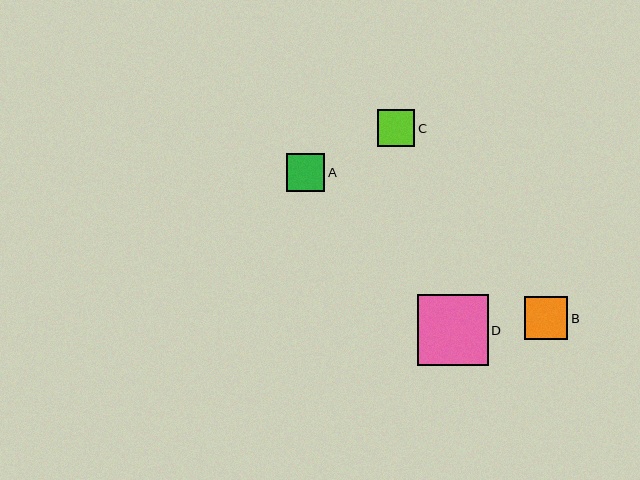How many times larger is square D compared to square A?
Square D is approximately 1.9 times the size of square A.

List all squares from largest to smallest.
From largest to smallest: D, B, A, C.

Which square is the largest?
Square D is the largest with a size of approximately 71 pixels.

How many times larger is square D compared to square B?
Square D is approximately 1.7 times the size of square B.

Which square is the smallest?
Square C is the smallest with a size of approximately 37 pixels.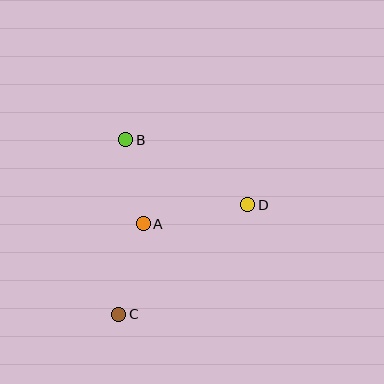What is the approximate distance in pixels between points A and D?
The distance between A and D is approximately 106 pixels.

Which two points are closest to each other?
Points A and B are closest to each other.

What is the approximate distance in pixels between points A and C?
The distance between A and C is approximately 94 pixels.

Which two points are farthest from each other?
Points B and C are farthest from each other.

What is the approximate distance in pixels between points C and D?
The distance between C and D is approximately 169 pixels.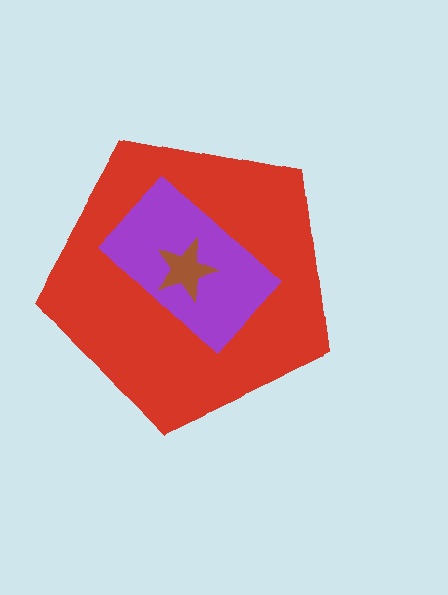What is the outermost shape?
The red pentagon.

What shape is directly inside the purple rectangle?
The brown star.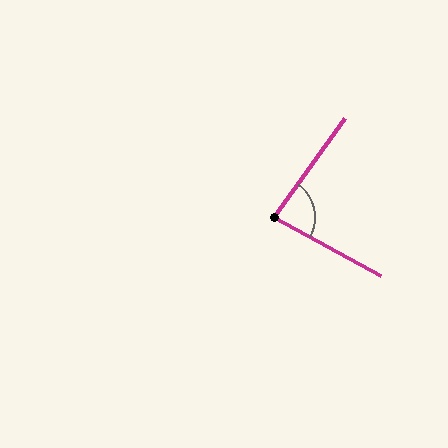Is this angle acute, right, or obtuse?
It is acute.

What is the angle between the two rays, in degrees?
Approximately 83 degrees.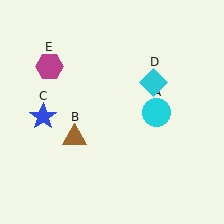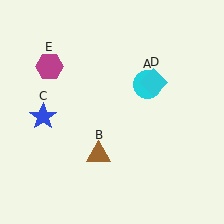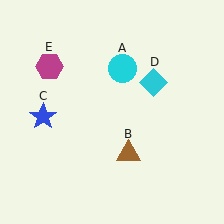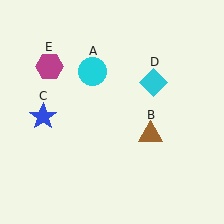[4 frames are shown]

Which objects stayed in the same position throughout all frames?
Blue star (object C) and cyan diamond (object D) and magenta hexagon (object E) remained stationary.